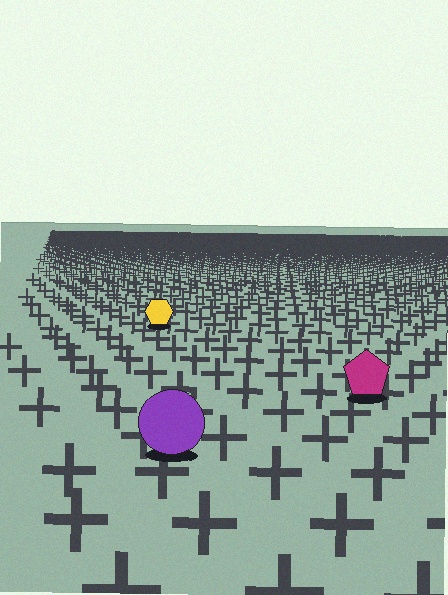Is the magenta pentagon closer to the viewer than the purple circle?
No. The purple circle is closer — you can tell from the texture gradient: the ground texture is coarser near it.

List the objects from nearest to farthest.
From nearest to farthest: the purple circle, the magenta pentagon, the yellow hexagon.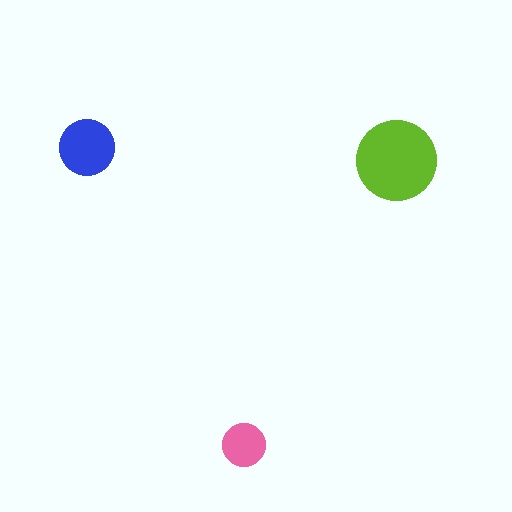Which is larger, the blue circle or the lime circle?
The lime one.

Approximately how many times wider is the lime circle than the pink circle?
About 2 times wider.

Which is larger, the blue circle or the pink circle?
The blue one.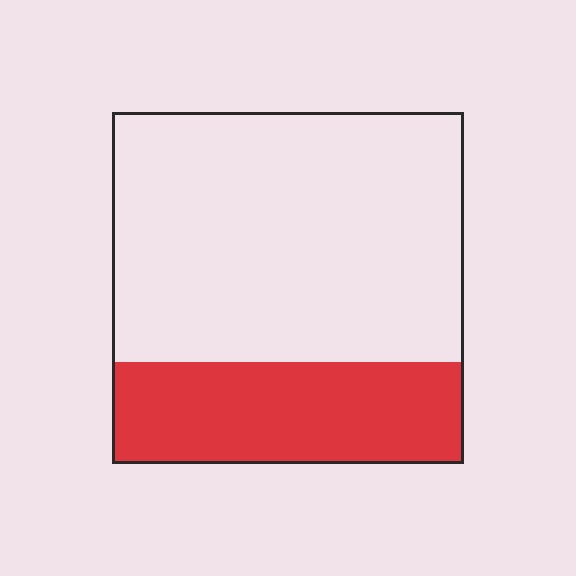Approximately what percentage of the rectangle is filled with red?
Approximately 30%.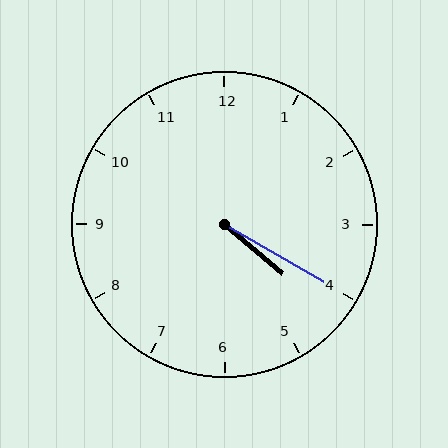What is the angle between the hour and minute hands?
Approximately 10 degrees.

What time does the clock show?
4:20.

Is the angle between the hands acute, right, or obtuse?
It is acute.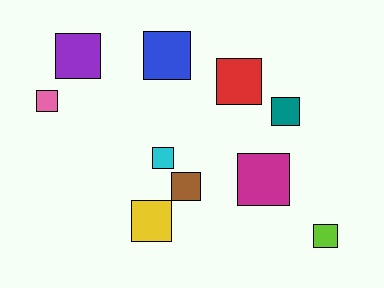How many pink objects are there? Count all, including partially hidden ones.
There is 1 pink object.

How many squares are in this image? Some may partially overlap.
There are 10 squares.